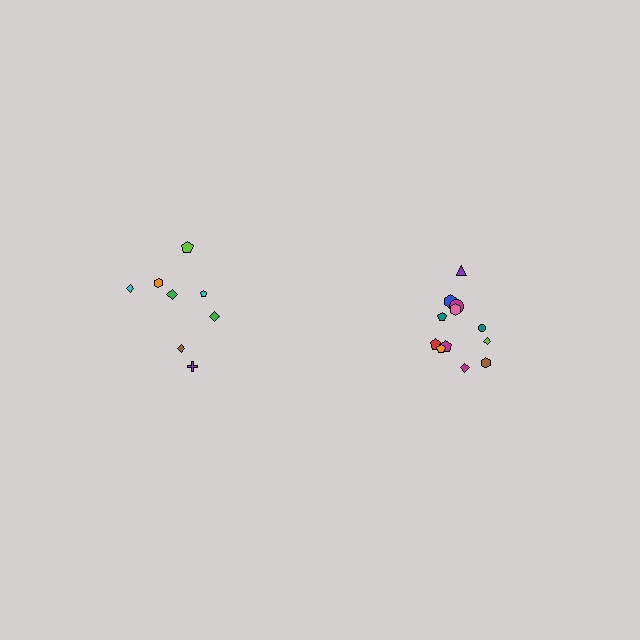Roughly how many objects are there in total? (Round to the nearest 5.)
Roughly 20 objects in total.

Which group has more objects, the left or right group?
The right group.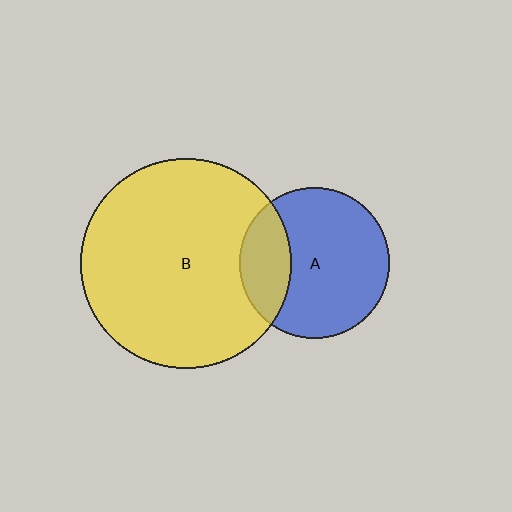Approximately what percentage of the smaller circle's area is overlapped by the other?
Approximately 25%.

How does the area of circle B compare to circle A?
Approximately 2.0 times.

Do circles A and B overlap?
Yes.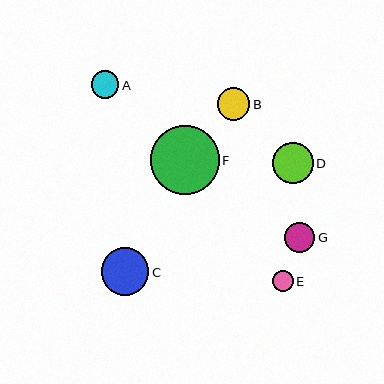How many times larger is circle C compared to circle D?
Circle C is approximately 1.2 times the size of circle D.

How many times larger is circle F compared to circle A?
Circle F is approximately 2.5 times the size of circle A.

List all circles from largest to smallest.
From largest to smallest: F, C, D, B, G, A, E.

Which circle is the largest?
Circle F is the largest with a size of approximately 69 pixels.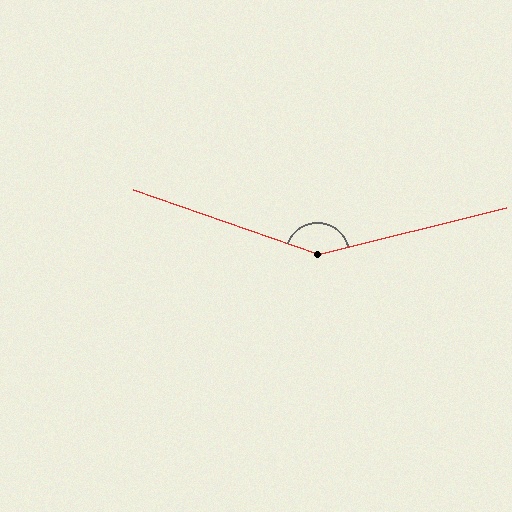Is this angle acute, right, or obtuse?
It is obtuse.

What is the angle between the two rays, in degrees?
Approximately 147 degrees.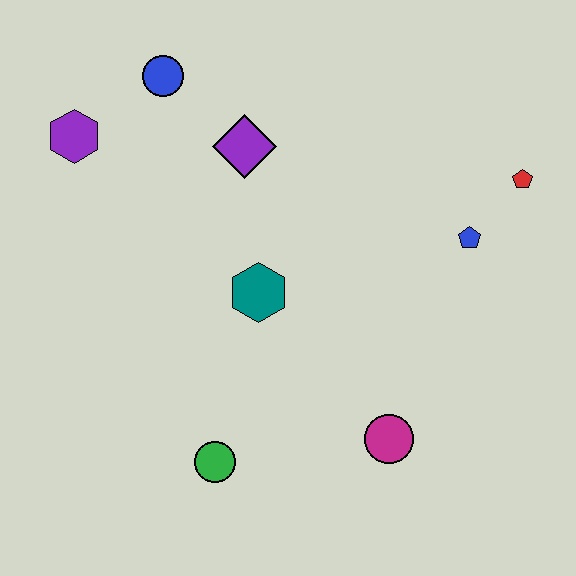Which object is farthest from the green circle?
The red pentagon is farthest from the green circle.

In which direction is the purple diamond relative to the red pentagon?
The purple diamond is to the left of the red pentagon.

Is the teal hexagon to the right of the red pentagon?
No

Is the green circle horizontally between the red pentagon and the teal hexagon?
No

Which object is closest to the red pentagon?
The blue pentagon is closest to the red pentagon.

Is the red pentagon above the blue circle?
No